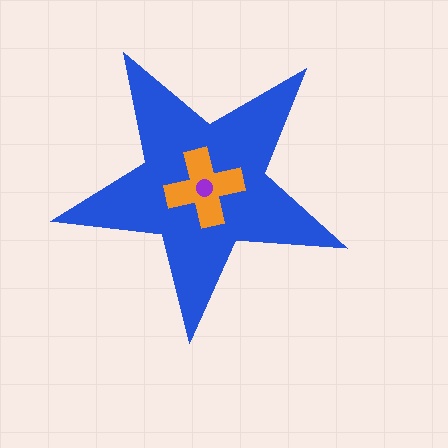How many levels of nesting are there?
3.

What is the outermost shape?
The blue star.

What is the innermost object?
The purple circle.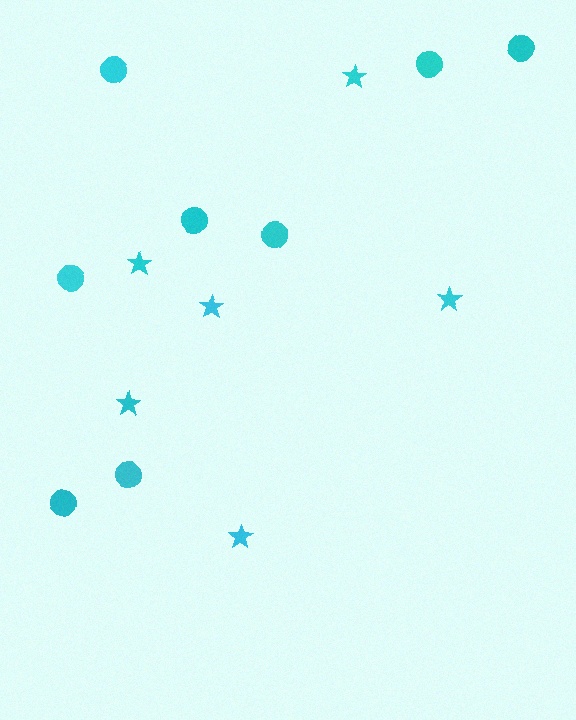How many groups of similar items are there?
There are 2 groups: one group of stars (6) and one group of circles (8).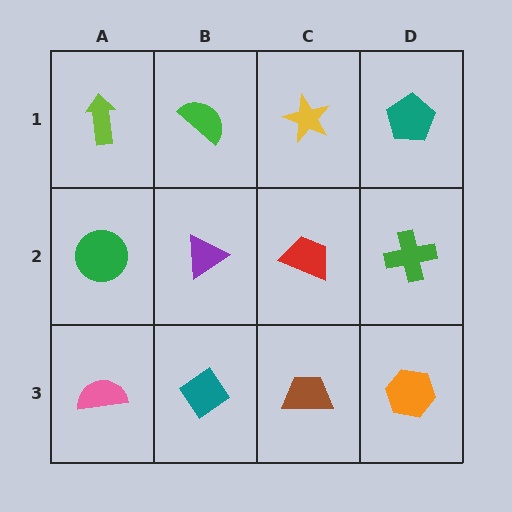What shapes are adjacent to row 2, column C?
A yellow star (row 1, column C), a brown trapezoid (row 3, column C), a purple triangle (row 2, column B), a green cross (row 2, column D).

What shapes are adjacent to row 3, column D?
A green cross (row 2, column D), a brown trapezoid (row 3, column C).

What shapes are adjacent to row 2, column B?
A green semicircle (row 1, column B), a teal diamond (row 3, column B), a green circle (row 2, column A), a red trapezoid (row 2, column C).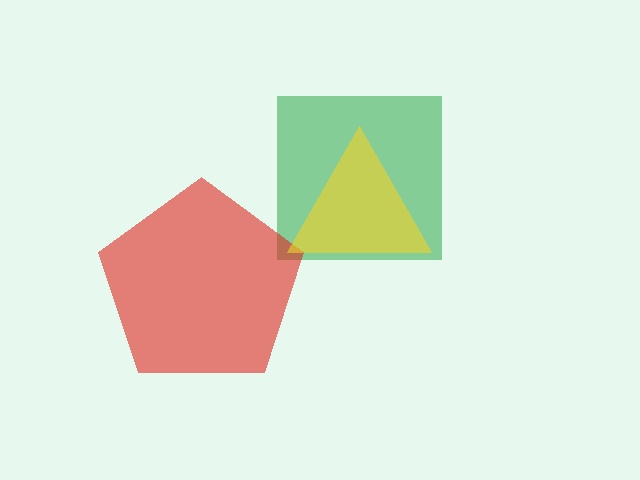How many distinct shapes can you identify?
There are 3 distinct shapes: a green square, a red pentagon, a yellow triangle.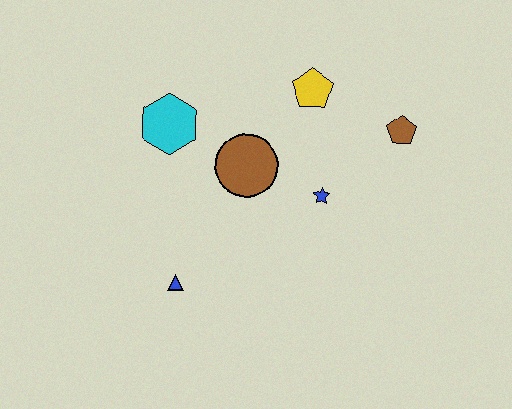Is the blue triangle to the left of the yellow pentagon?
Yes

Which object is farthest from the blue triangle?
The brown pentagon is farthest from the blue triangle.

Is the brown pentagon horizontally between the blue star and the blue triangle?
No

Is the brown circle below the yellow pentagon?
Yes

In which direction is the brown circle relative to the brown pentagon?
The brown circle is to the left of the brown pentagon.